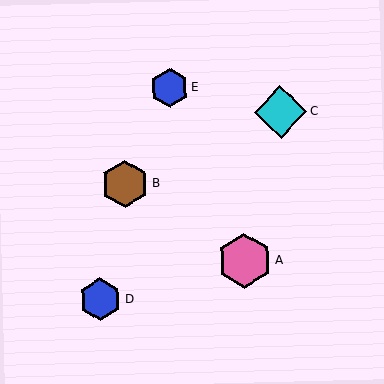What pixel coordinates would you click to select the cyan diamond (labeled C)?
Click at (280, 112) to select the cyan diamond C.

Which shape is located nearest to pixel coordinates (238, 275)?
The pink hexagon (labeled A) at (245, 261) is nearest to that location.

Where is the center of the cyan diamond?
The center of the cyan diamond is at (280, 112).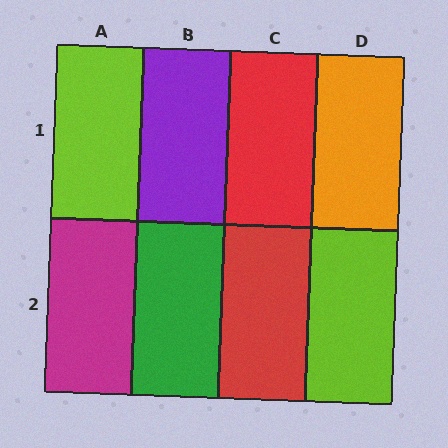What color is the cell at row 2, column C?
Red.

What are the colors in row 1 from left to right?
Lime, purple, red, orange.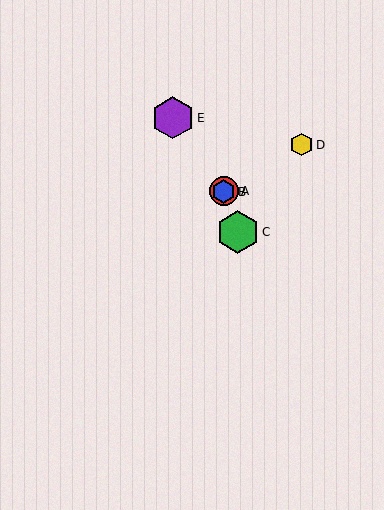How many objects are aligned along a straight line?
3 objects (A, B, D) are aligned along a straight line.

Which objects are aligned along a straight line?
Objects A, B, D are aligned along a straight line.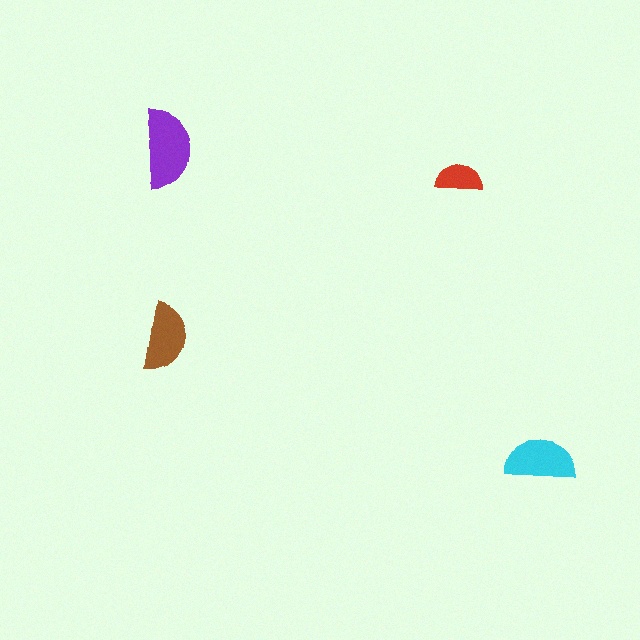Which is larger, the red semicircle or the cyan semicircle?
The cyan one.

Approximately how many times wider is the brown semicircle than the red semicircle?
About 1.5 times wider.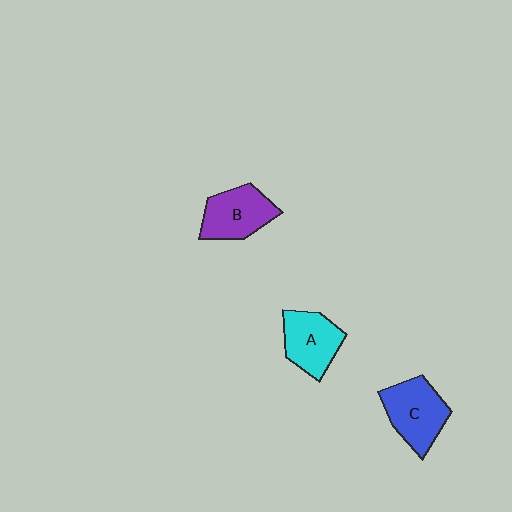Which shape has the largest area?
Shape C (blue).